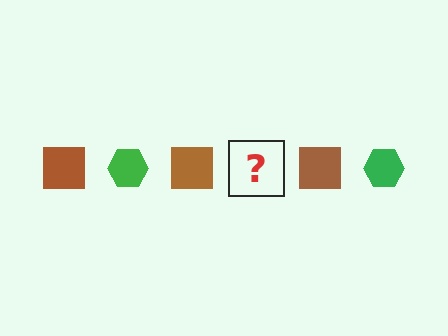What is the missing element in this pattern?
The missing element is a green hexagon.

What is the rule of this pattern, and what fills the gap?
The rule is that the pattern alternates between brown square and green hexagon. The gap should be filled with a green hexagon.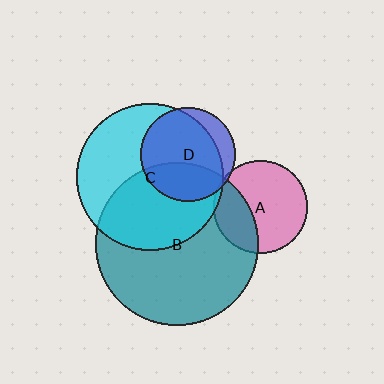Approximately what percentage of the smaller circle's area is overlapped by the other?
Approximately 5%.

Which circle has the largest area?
Circle B (teal).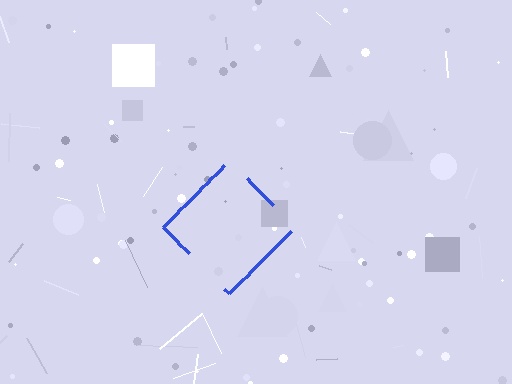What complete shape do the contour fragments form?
The contour fragments form a diamond.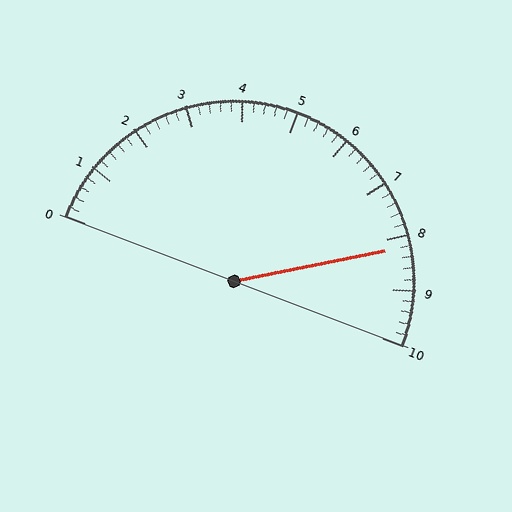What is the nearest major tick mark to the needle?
The nearest major tick mark is 8.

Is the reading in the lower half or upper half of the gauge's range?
The reading is in the upper half of the range (0 to 10).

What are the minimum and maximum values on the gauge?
The gauge ranges from 0 to 10.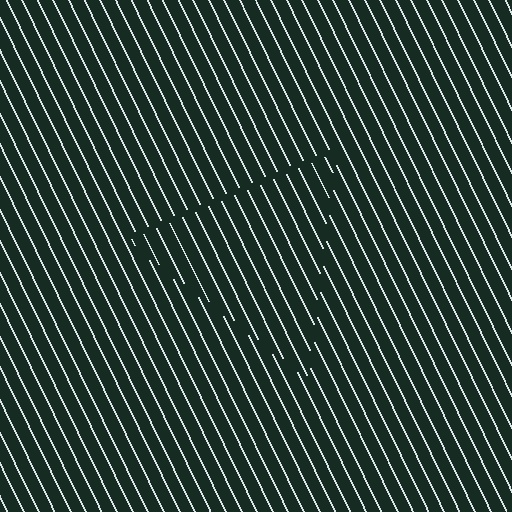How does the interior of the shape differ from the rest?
The interior of the shape contains the same grating, shifted by half a period — the contour is defined by the phase discontinuity where line-ends from the inner and outer gratings abut.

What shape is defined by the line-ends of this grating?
An illusory triangle. The interior of the shape contains the same grating, shifted by half a period — the contour is defined by the phase discontinuity where line-ends from the inner and outer gratings abut.